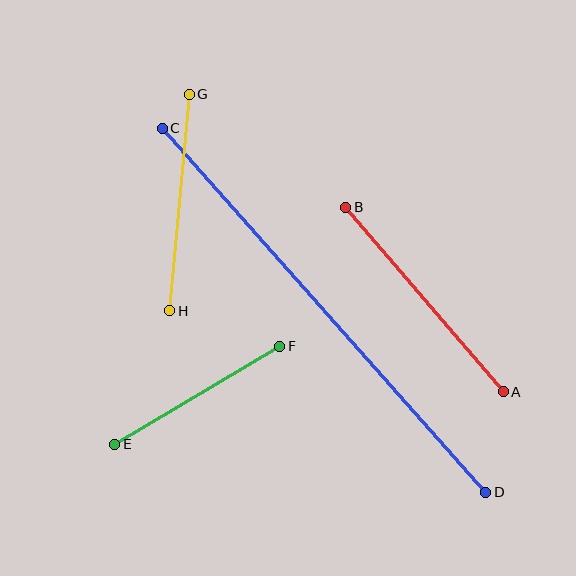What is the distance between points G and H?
The distance is approximately 217 pixels.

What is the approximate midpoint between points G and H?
The midpoint is at approximately (180, 202) pixels.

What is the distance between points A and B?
The distance is approximately 242 pixels.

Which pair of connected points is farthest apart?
Points C and D are farthest apart.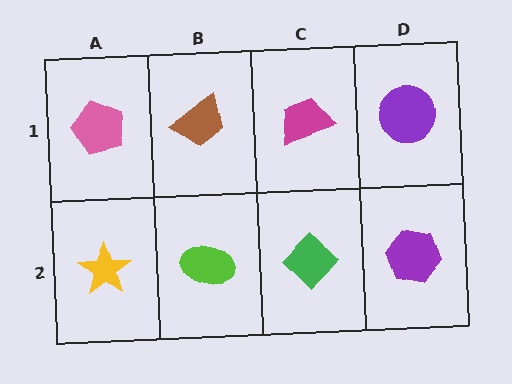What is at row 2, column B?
A lime ellipse.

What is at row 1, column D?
A purple circle.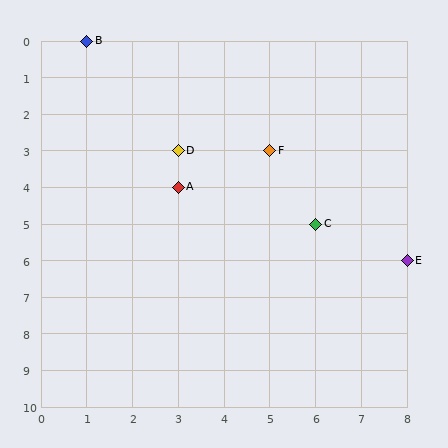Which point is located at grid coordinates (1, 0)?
Point B is at (1, 0).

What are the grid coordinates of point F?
Point F is at grid coordinates (5, 3).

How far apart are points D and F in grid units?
Points D and F are 2 columns apart.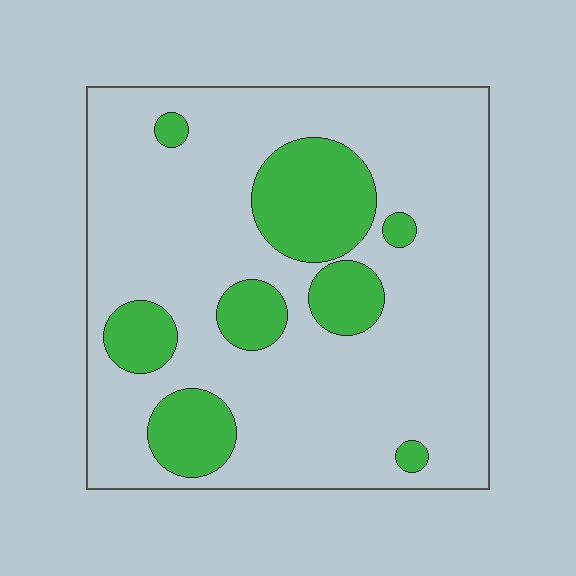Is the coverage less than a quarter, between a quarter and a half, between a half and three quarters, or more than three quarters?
Less than a quarter.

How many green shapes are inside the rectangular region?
8.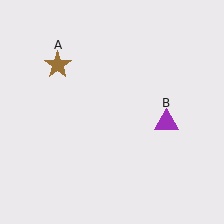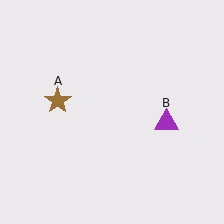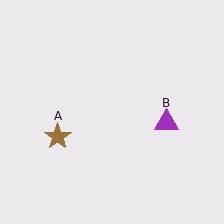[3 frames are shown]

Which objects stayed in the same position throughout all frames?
Purple triangle (object B) remained stationary.